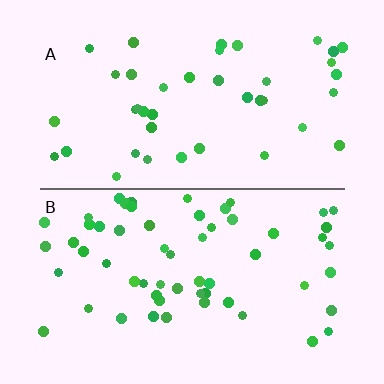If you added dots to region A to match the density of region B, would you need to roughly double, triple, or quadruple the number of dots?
Approximately double.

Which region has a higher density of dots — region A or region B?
B (the bottom).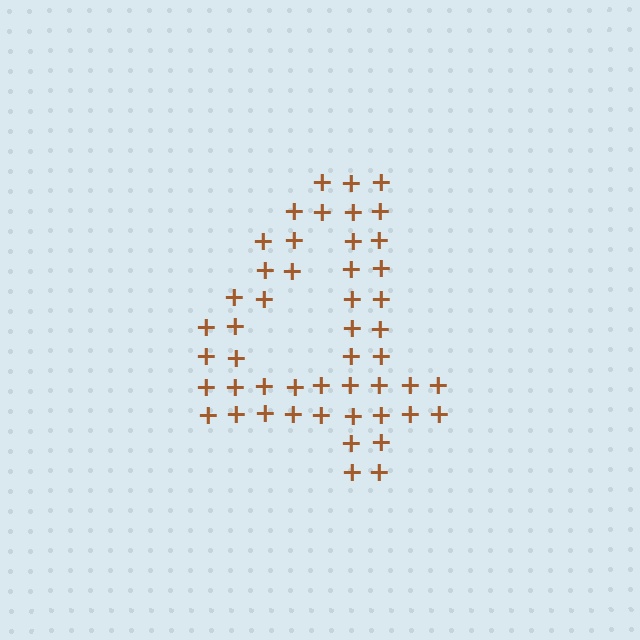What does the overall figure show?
The overall figure shows the digit 4.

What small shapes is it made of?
It is made of small plus signs.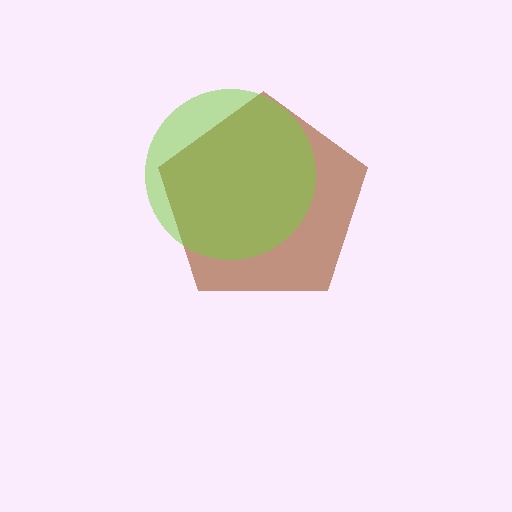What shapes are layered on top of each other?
The layered shapes are: a brown pentagon, a lime circle.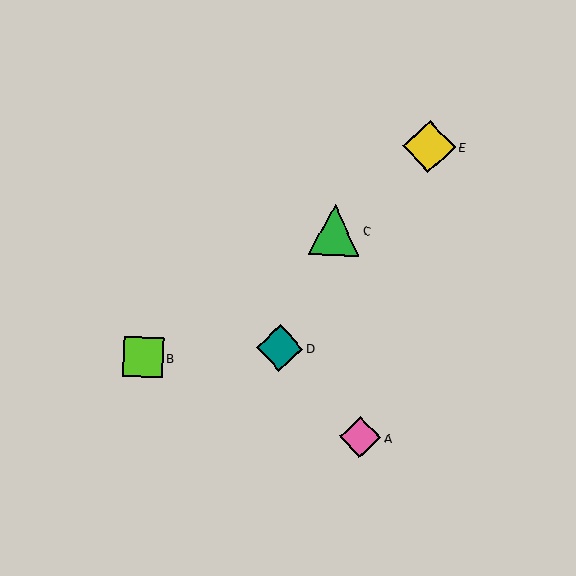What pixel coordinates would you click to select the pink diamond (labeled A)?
Click at (360, 437) to select the pink diamond A.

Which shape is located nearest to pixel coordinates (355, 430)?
The pink diamond (labeled A) at (360, 437) is nearest to that location.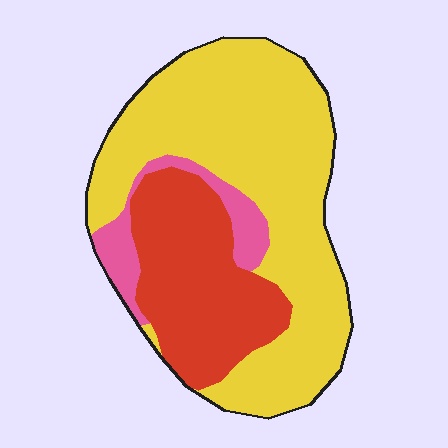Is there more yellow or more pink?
Yellow.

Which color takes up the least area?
Pink, at roughly 10%.